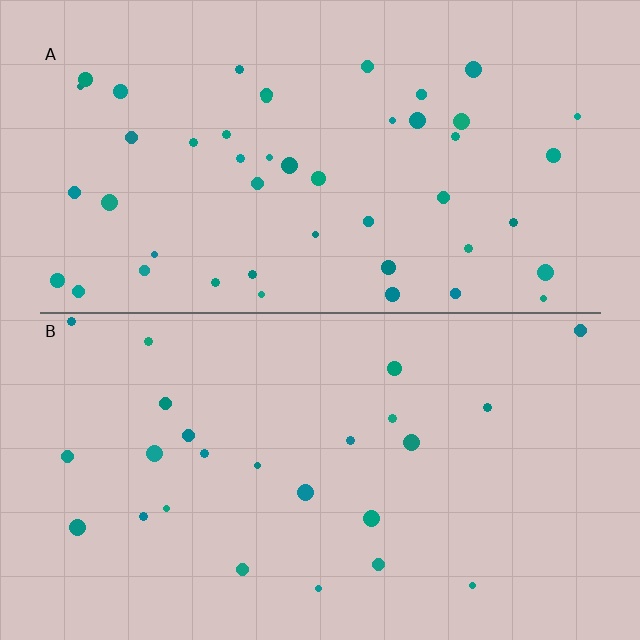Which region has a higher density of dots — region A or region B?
A (the top).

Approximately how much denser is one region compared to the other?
Approximately 1.9× — region A over region B.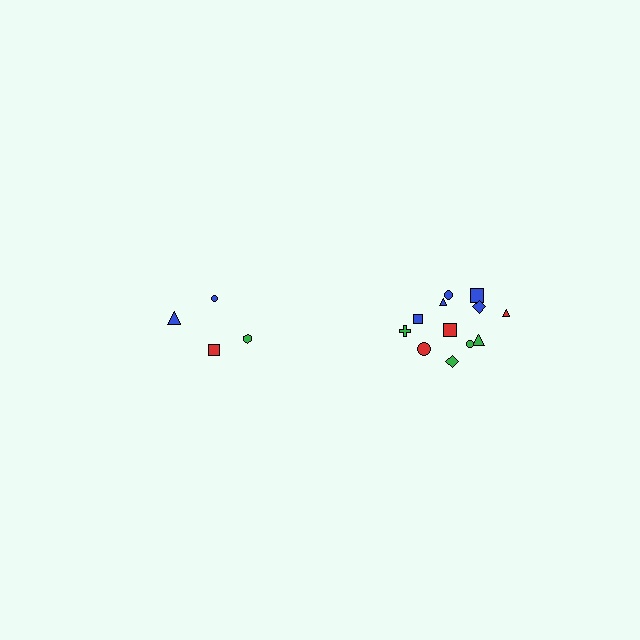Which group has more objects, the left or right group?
The right group.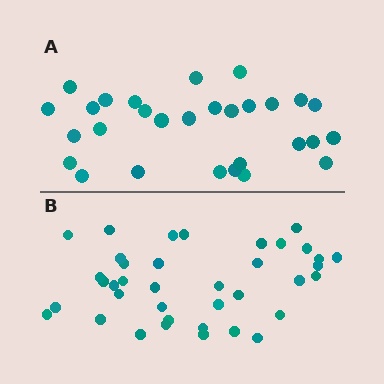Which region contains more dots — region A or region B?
Region B (the bottom region) has more dots.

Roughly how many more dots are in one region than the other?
Region B has roughly 8 or so more dots than region A.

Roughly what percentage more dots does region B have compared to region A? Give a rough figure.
About 30% more.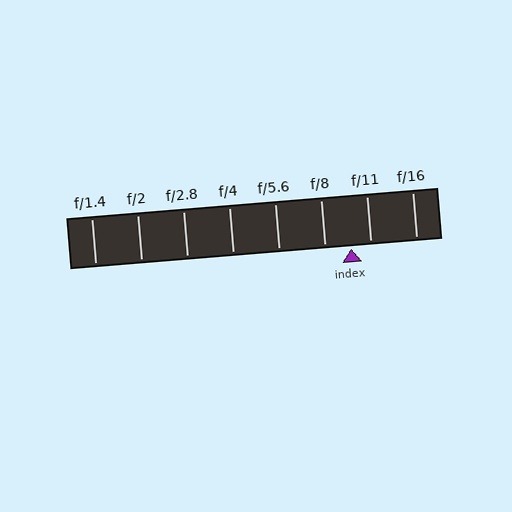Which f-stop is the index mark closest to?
The index mark is closest to f/11.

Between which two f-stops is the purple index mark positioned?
The index mark is between f/8 and f/11.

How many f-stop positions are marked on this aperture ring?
There are 8 f-stop positions marked.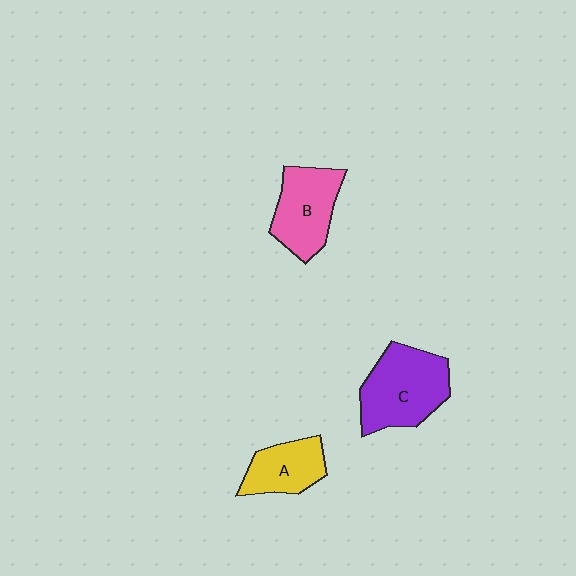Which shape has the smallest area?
Shape A (yellow).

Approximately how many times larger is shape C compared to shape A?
Approximately 1.6 times.